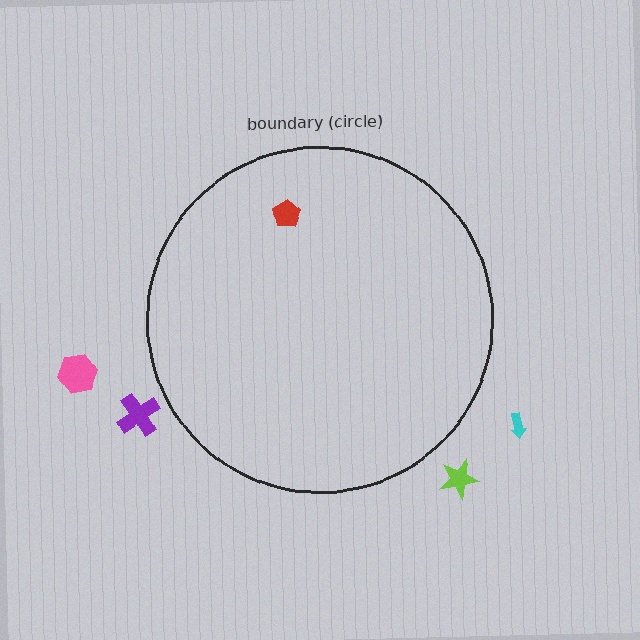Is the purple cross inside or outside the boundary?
Outside.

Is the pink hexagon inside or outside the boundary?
Outside.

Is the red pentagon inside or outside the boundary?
Inside.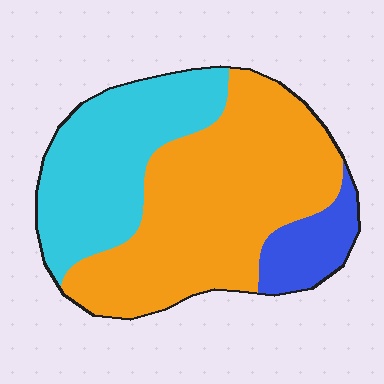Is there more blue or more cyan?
Cyan.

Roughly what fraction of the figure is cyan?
Cyan covers around 35% of the figure.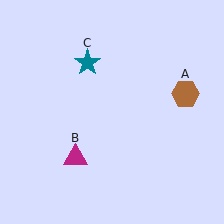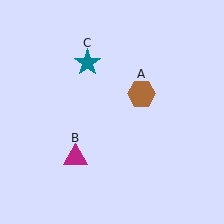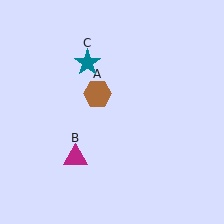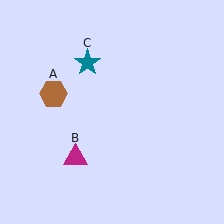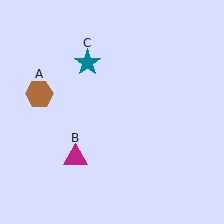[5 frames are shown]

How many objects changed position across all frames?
1 object changed position: brown hexagon (object A).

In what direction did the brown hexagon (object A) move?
The brown hexagon (object A) moved left.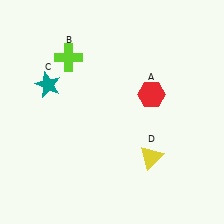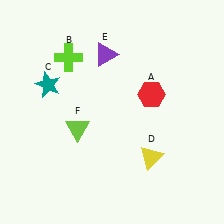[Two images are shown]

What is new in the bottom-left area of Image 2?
A lime triangle (F) was added in the bottom-left area of Image 2.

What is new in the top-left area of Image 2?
A purple triangle (E) was added in the top-left area of Image 2.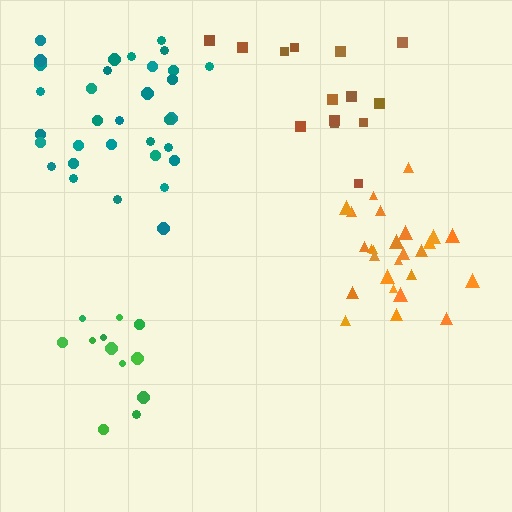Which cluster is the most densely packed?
Orange.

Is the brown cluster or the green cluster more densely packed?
Green.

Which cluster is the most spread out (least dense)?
Brown.